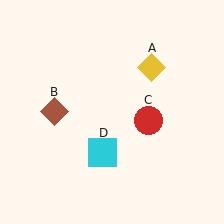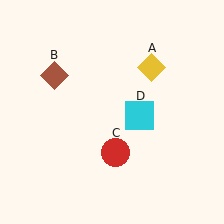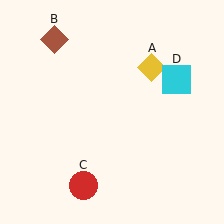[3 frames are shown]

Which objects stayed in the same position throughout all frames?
Yellow diamond (object A) remained stationary.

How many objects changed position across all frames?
3 objects changed position: brown diamond (object B), red circle (object C), cyan square (object D).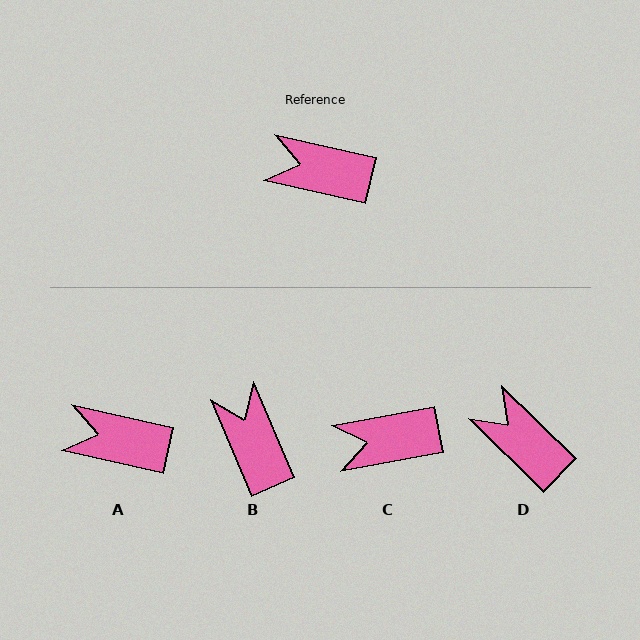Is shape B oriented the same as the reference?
No, it is off by about 54 degrees.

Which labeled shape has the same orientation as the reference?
A.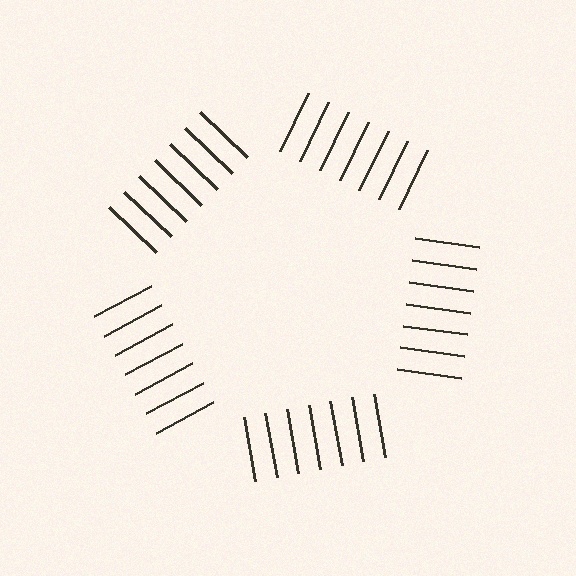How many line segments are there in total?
35 — 7 along each of the 5 edges.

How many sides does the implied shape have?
5 sides — the line-ends trace a pentagon.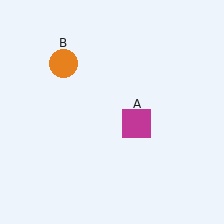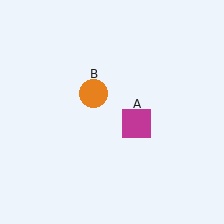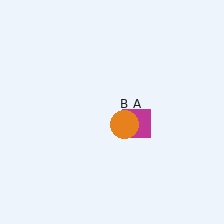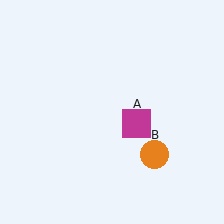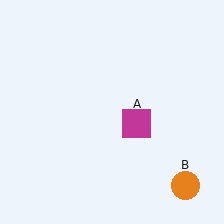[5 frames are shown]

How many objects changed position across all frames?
1 object changed position: orange circle (object B).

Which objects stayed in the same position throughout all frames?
Magenta square (object A) remained stationary.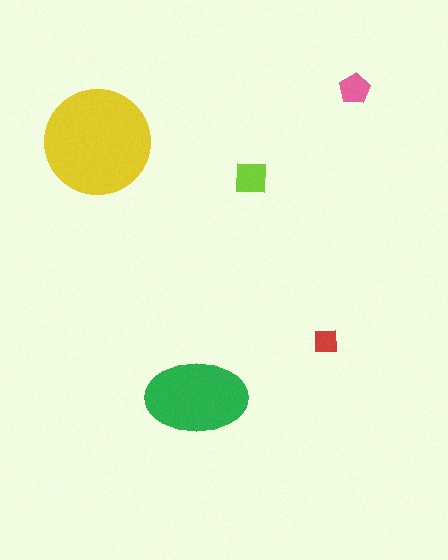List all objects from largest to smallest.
The yellow circle, the green ellipse, the lime square, the pink pentagon, the red square.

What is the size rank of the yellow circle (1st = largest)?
1st.